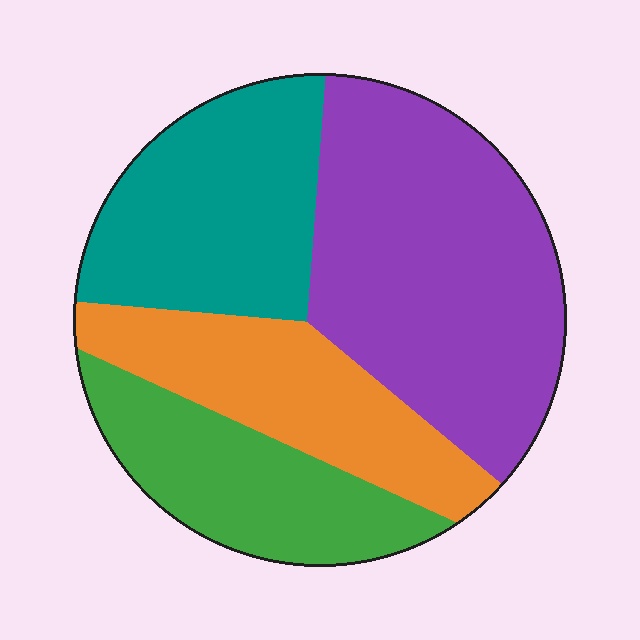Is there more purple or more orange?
Purple.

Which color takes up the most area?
Purple, at roughly 40%.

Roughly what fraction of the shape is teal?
Teal takes up about one quarter (1/4) of the shape.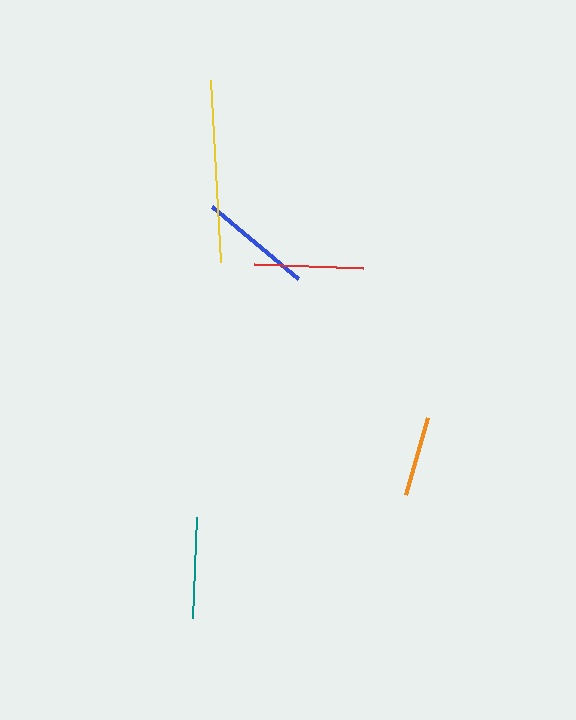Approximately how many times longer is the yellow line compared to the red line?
The yellow line is approximately 1.7 times the length of the red line.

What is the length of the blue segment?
The blue segment is approximately 112 pixels long.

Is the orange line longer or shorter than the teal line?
The teal line is longer than the orange line.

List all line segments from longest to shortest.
From longest to shortest: yellow, blue, red, teal, orange.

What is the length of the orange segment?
The orange segment is approximately 80 pixels long.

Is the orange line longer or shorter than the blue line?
The blue line is longer than the orange line.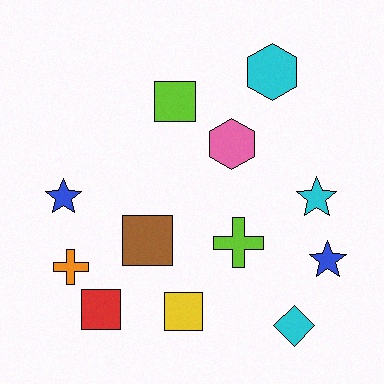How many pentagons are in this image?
There are no pentagons.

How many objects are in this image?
There are 12 objects.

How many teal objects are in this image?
There are no teal objects.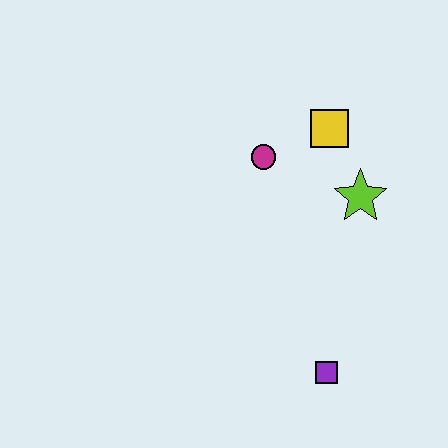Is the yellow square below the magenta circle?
No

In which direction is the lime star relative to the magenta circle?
The lime star is to the right of the magenta circle.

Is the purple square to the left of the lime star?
Yes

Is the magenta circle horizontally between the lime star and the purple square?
No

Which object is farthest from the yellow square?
The purple square is farthest from the yellow square.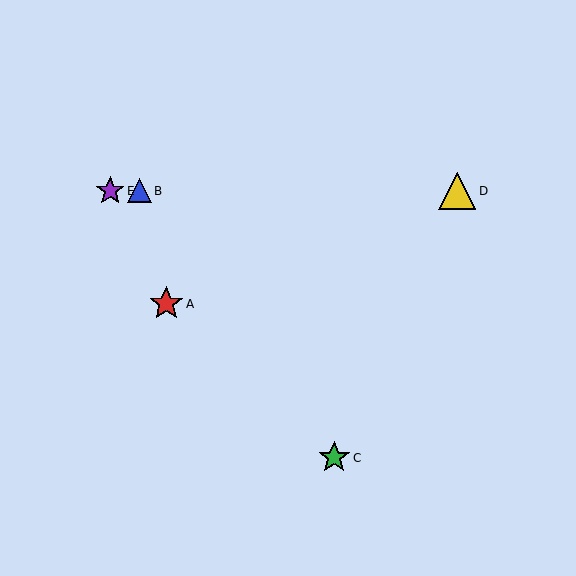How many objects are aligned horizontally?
3 objects (B, D, E) are aligned horizontally.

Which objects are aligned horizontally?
Objects B, D, E are aligned horizontally.